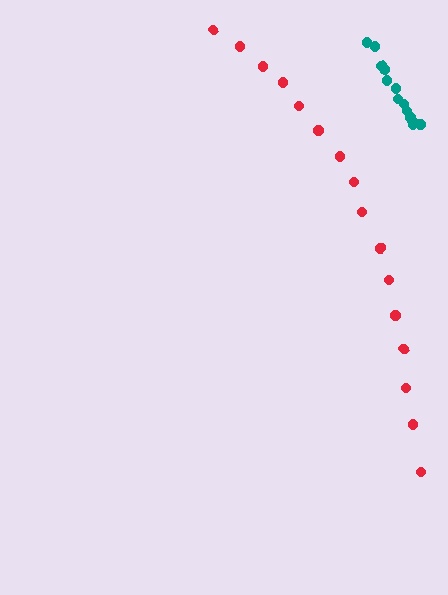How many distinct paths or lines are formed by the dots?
There are 2 distinct paths.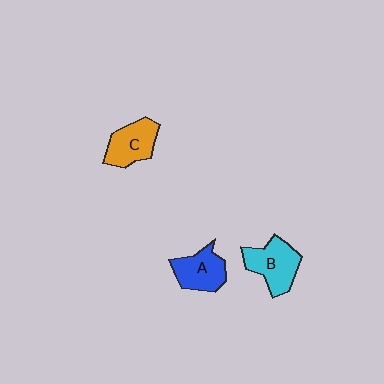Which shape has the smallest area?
Shape A (blue).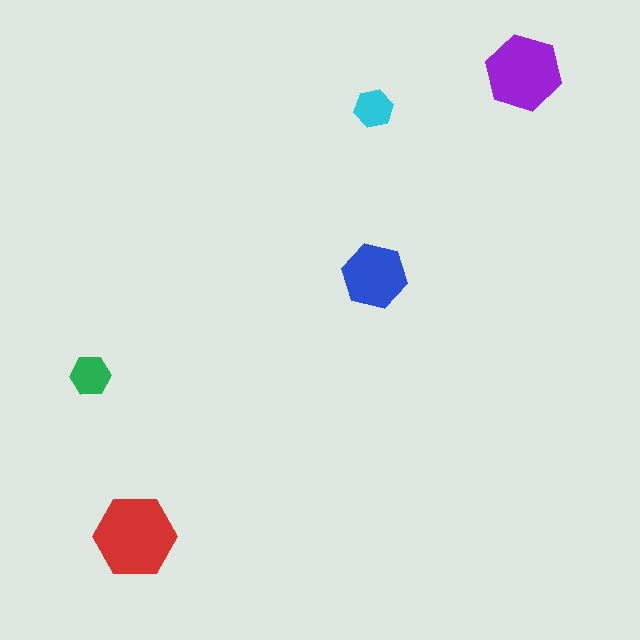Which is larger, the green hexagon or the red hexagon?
The red one.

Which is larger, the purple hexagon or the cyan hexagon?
The purple one.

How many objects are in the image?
There are 5 objects in the image.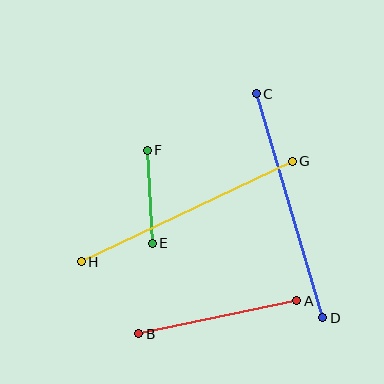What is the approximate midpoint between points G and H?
The midpoint is at approximately (187, 211) pixels.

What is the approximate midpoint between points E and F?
The midpoint is at approximately (150, 197) pixels.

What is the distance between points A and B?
The distance is approximately 161 pixels.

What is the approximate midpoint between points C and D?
The midpoint is at approximately (290, 206) pixels.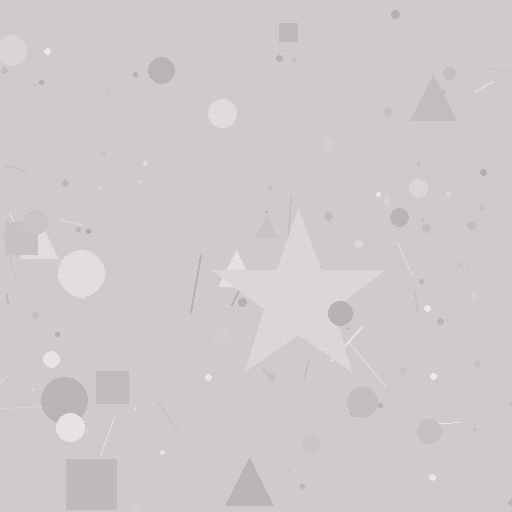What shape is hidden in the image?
A star is hidden in the image.